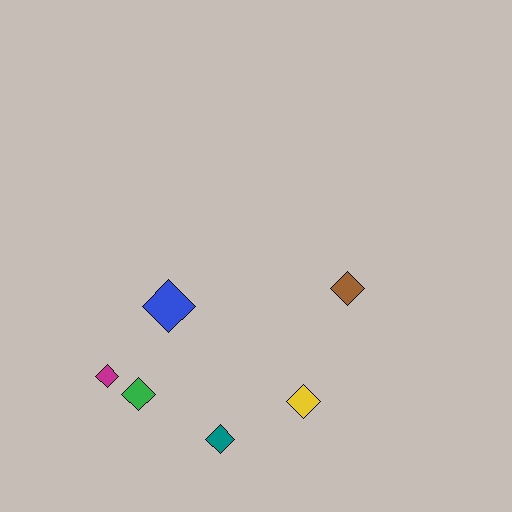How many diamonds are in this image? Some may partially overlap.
There are 6 diamonds.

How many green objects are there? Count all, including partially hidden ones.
There is 1 green object.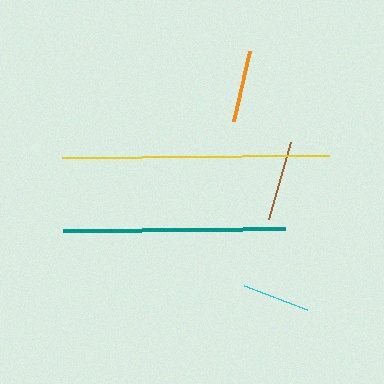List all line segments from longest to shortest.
From longest to shortest: yellow, teal, brown, orange, cyan.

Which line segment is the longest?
The yellow line is the longest at approximately 267 pixels.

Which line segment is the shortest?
The cyan line is the shortest at approximately 68 pixels.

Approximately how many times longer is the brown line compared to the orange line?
The brown line is approximately 1.1 times the length of the orange line.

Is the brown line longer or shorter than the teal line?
The teal line is longer than the brown line.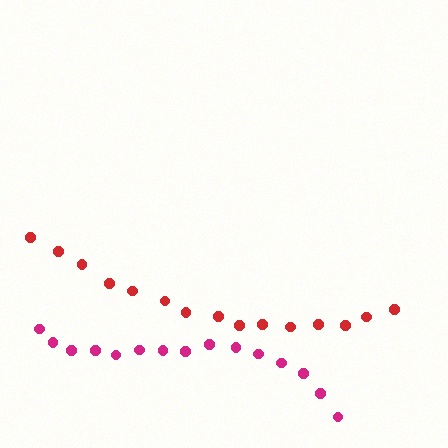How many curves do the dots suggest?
There are 2 distinct paths.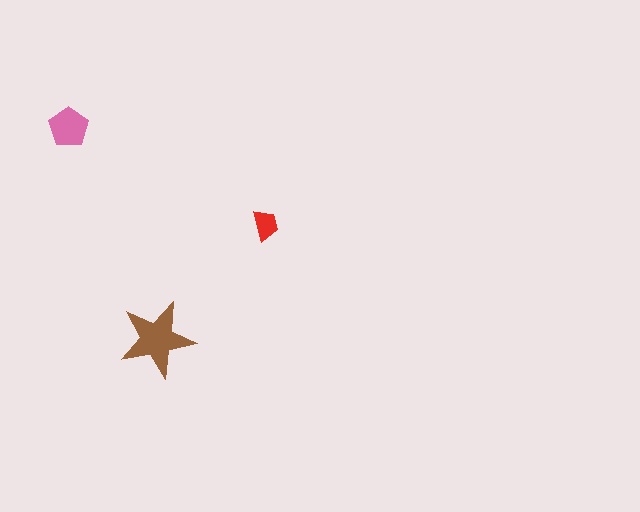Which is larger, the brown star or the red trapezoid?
The brown star.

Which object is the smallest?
The red trapezoid.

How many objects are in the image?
There are 3 objects in the image.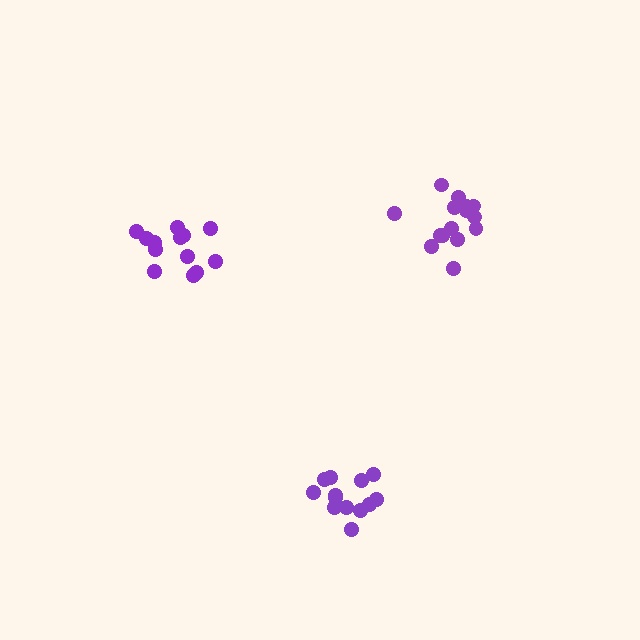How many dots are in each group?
Group 1: 13 dots, Group 2: 13 dots, Group 3: 15 dots (41 total).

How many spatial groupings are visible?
There are 3 spatial groupings.